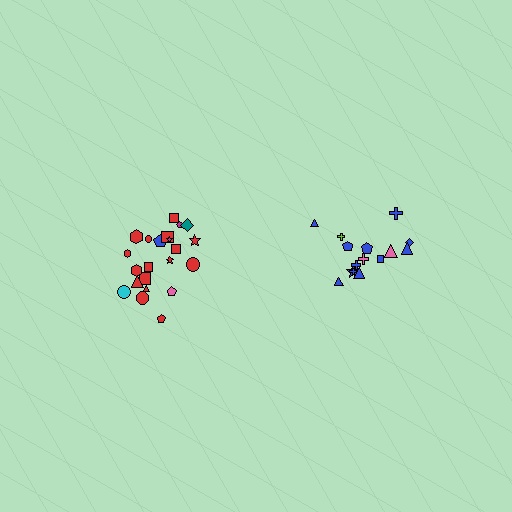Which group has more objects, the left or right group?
The left group.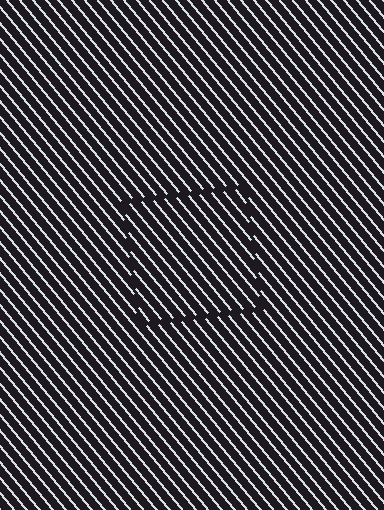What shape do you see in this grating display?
An illusory square. The interior of the shape contains the same grating, shifted by half a period — the contour is defined by the phase discontinuity where line-ends from the inner and outer gratings abut.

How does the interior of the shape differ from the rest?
The interior of the shape contains the same grating, shifted by half a period — the contour is defined by the phase discontinuity where line-ends from the inner and outer gratings abut.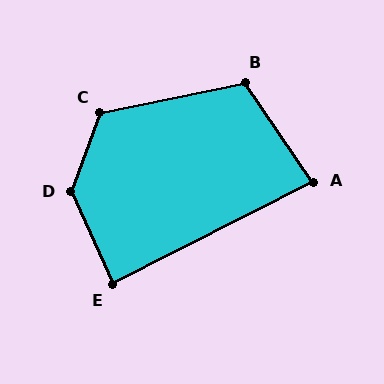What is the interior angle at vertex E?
Approximately 88 degrees (approximately right).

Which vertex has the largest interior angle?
D, at approximately 135 degrees.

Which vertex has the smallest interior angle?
A, at approximately 83 degrees.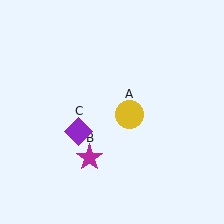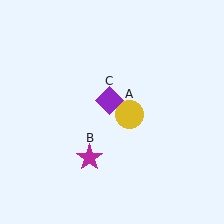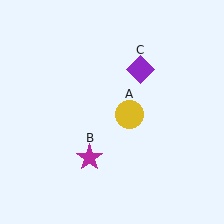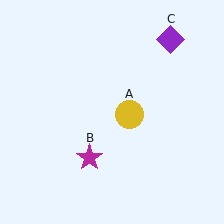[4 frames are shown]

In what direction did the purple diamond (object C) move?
The purple diamond (object C) moved up and to the right.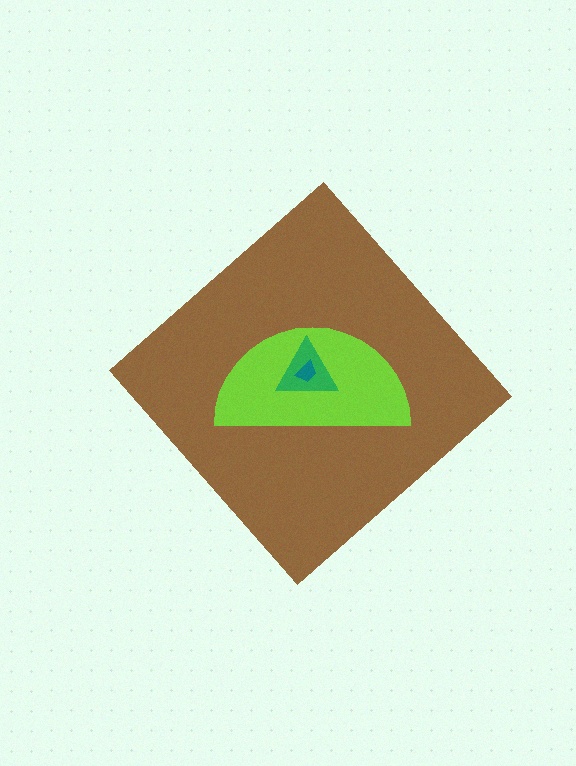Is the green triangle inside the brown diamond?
Yes.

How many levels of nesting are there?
4.